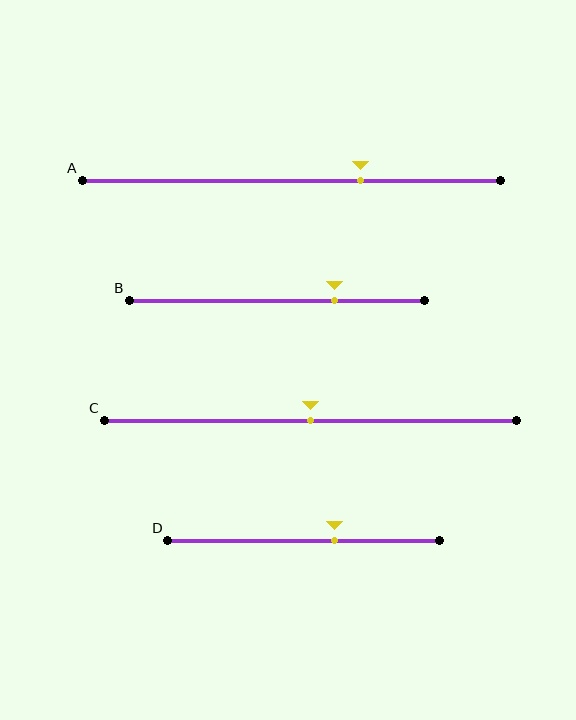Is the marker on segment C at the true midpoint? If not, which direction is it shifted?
Yes, the marker on segment C is at the true midpoint.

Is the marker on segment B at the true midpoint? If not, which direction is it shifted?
No, the marker on segment B is shifted to the right by about 19% of the segment length.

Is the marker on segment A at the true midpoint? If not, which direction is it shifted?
No, the marker on segment A is shifted to the right by about 16% of the segment length.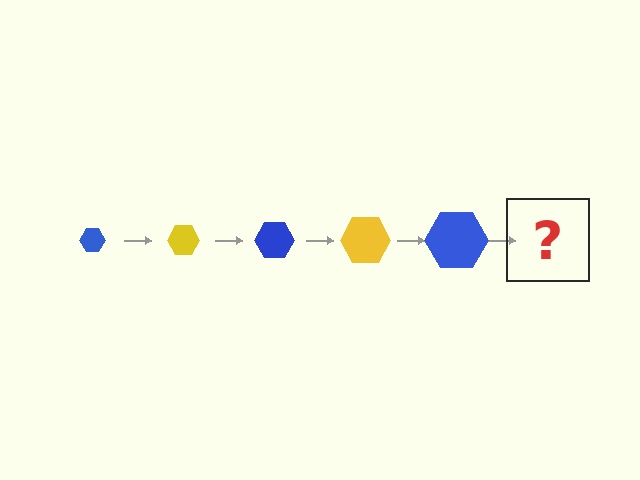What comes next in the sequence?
The next element should be a yellow hexagon, larger than the previous one.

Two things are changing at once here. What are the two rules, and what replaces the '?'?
The two rules are that the hexagon grows larger each step and the color cycles through blue and yellow. The '?' should be a yellow hexagon, larger than the previous one.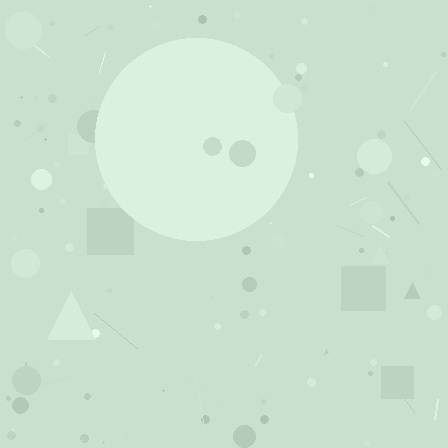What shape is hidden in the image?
A circle is hidden in the image.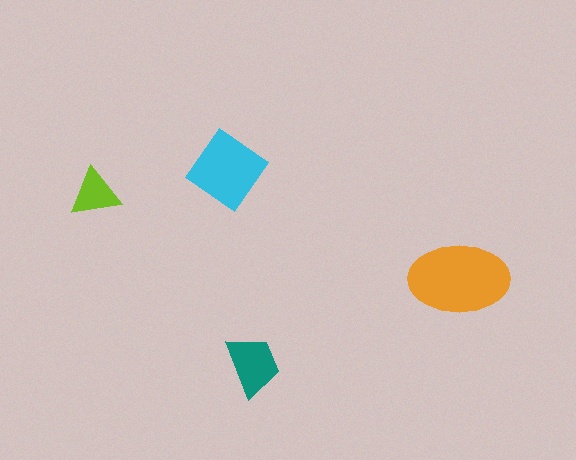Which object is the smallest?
The lime triangle.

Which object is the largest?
The orange ellipse.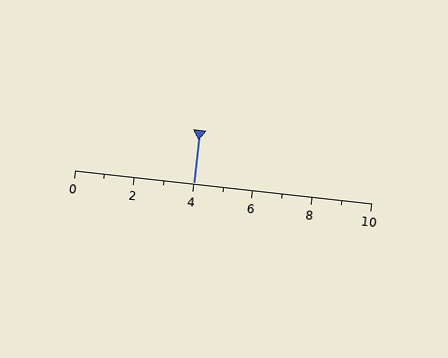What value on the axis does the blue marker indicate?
The marker indicates approximately 4.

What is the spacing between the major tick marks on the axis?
The major ticks are spaced 2 apart.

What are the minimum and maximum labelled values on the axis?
The axis runs from 0 to 10.